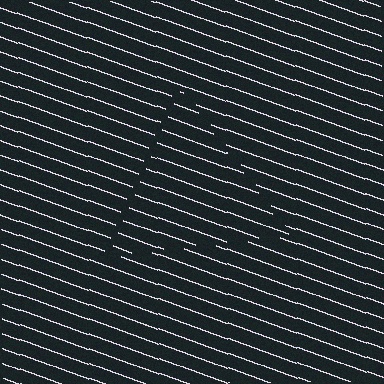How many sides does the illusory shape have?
3 sides — the line-ends trace a triangle.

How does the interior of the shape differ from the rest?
The interior of the shape contains the same grating, shifted by half a period — the contour is defined by the phase discontinuity where line-ends from the inner and outer gratings abut.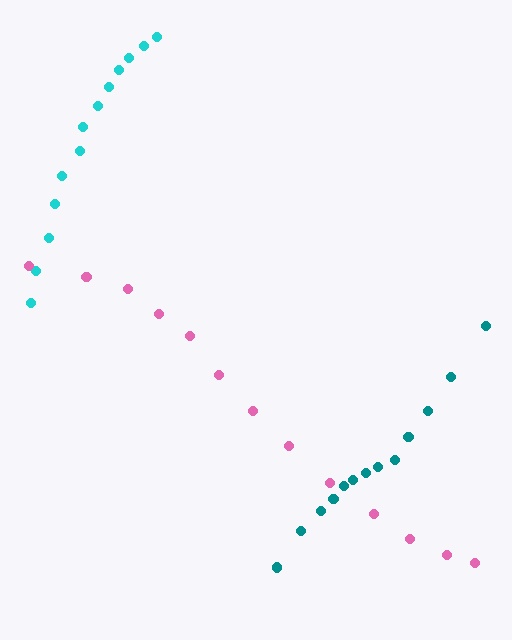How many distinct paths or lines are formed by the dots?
There are 3 distinct paths.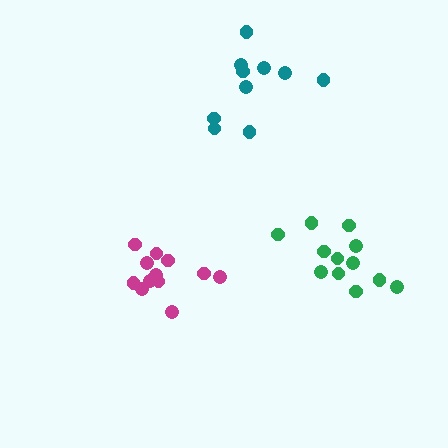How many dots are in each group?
Group 1: 12 dots, Group 2: 10 dots, Group 3: 12 dots (34 total).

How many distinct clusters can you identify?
There are 3 distinct clusters.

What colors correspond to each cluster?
The clusters are colored: magenta, teal, green.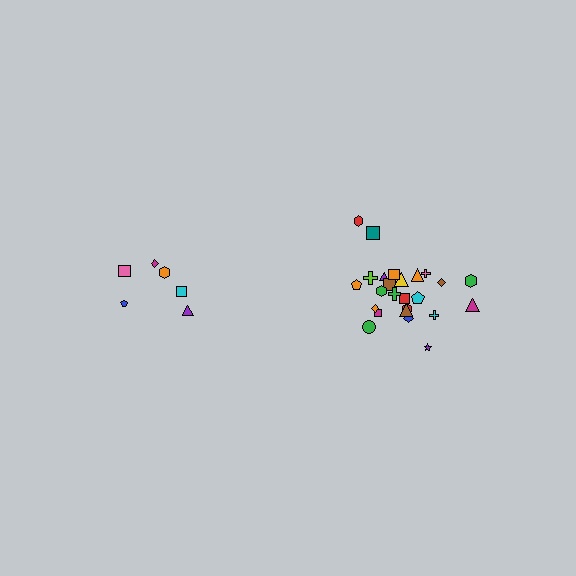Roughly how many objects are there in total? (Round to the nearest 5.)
Roughly 30 objects in total.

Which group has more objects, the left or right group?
The right group.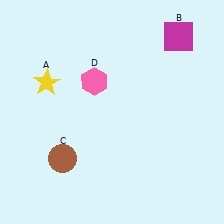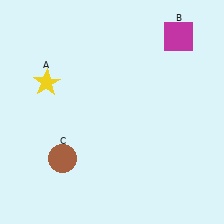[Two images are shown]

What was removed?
The pink hexagon (D) was removed in Image 2.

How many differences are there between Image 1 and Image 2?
There is 1 difference between the two images.